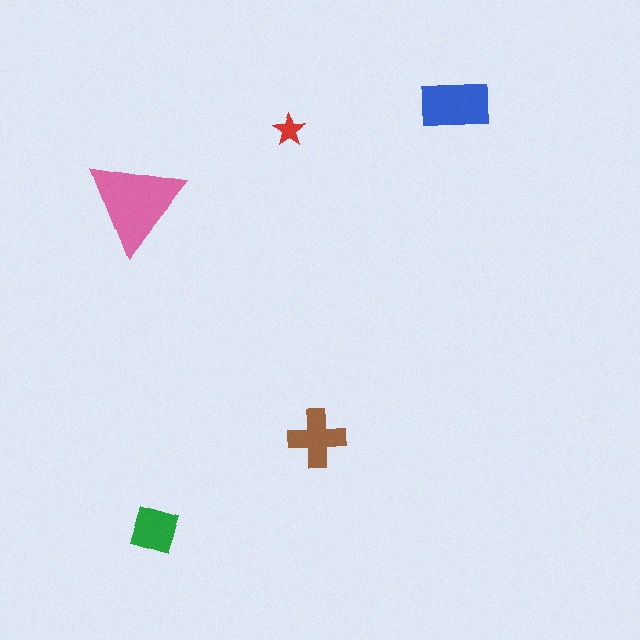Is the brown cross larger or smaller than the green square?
Larger.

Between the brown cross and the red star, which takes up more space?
The brown cross.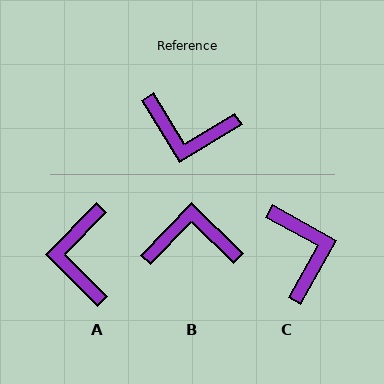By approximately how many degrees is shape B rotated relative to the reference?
Approximately 165 degrees clockwise.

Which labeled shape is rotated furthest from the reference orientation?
B, about 165 degrees away.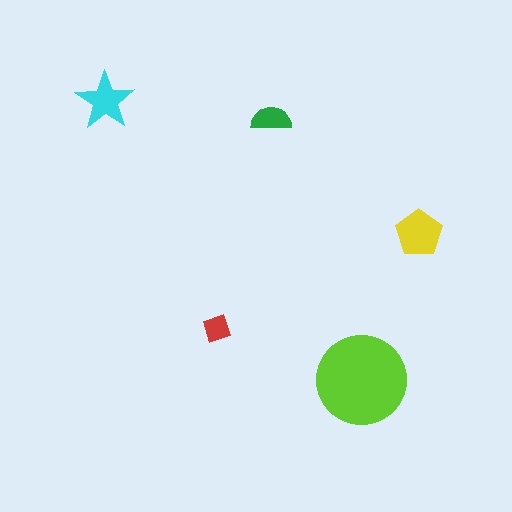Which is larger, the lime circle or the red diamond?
The lime circle.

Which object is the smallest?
The red diamond.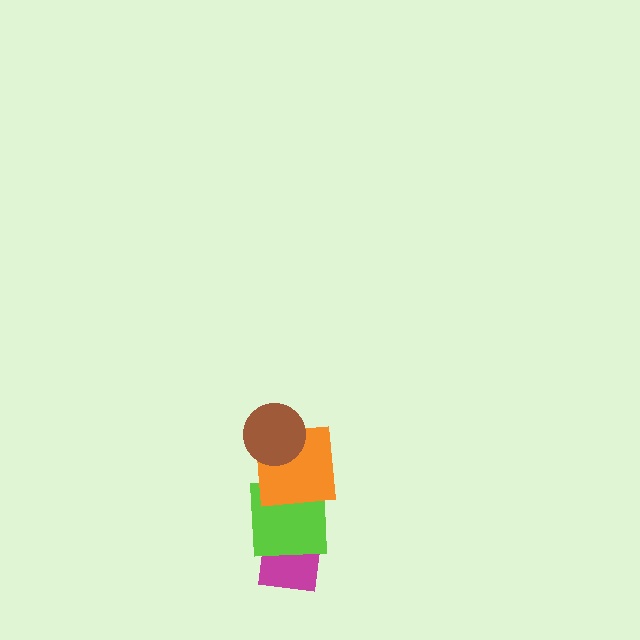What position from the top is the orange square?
The orange square is 2nd from the top.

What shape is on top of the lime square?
The orange square is on top of the lime square.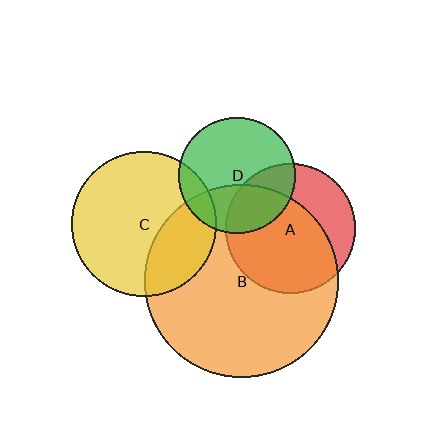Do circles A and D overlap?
Yes.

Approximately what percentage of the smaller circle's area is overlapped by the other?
Approximately 30%.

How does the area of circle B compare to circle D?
Approximately 2.8 times.